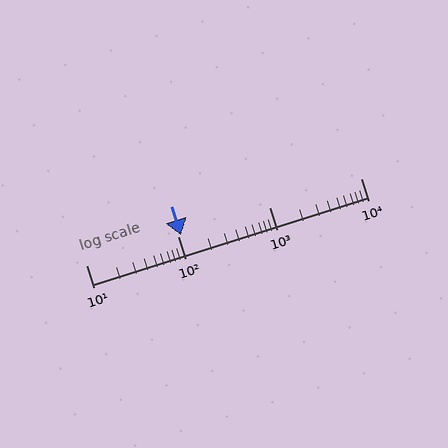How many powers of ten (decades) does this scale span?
The scale spans 3 decades, from 10 to 10000.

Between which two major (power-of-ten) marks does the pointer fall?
The pointer is between 100 and 1000.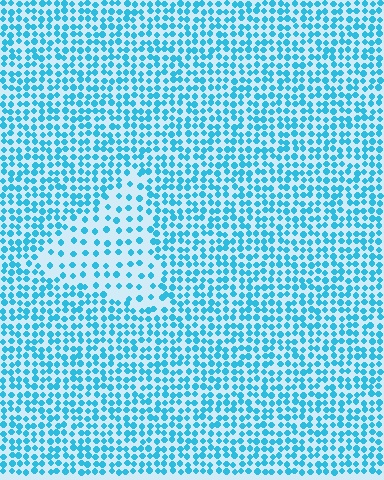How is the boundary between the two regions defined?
The boundary is defined by a change in element density (approximately 2.2x ratio). All elements are the same color, size, and shape.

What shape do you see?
I see a triangle.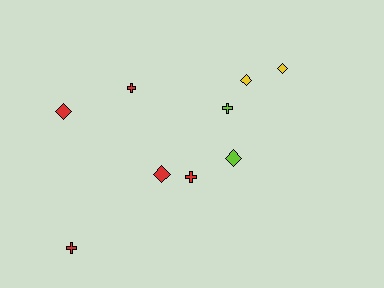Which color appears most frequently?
Red, with 5 objects.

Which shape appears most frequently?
Diamond, with 5 objects.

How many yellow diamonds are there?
There are 2 yellow diamonds.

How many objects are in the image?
There are 9 objects.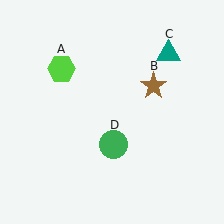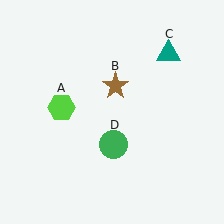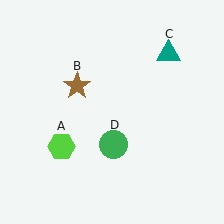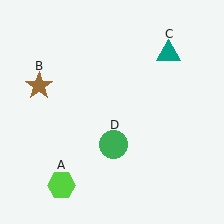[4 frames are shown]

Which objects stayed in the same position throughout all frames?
Teal triangle (object C) and green circle (object D) remained stationary.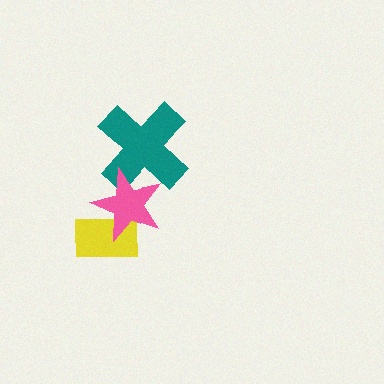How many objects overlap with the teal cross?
1 object overlaps with the teal cross.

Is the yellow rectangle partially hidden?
Yes, it is partially covered by another shape.